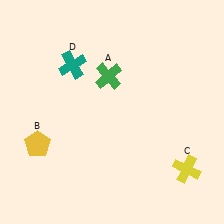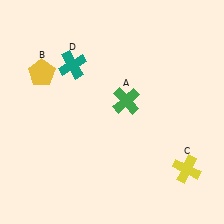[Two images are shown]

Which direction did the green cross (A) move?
The green cross (A) moved down.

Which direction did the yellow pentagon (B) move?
The yellow pentagon (B) moved up.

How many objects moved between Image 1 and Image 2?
2 objects moved between the two images.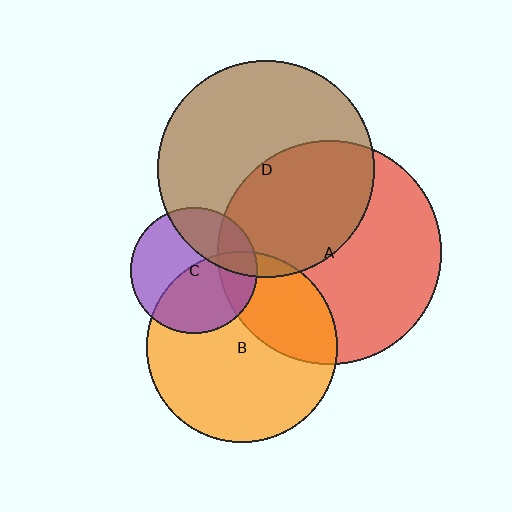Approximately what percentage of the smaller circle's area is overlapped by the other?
Approximately 5%.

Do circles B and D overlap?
Yes.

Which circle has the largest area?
Circle A (red).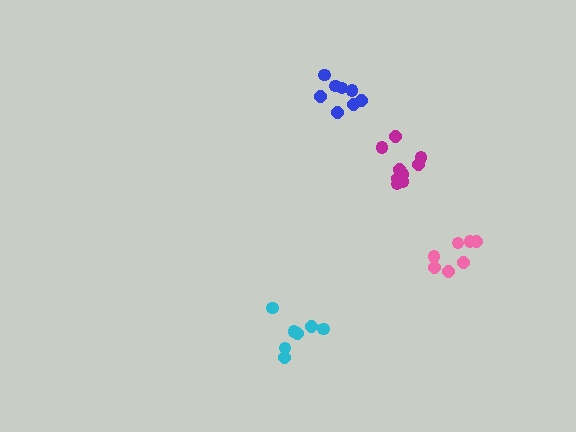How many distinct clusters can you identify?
There are 4 distinct clusters.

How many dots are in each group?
Group 1: 7 dots, Group 2: 7 dots, Group 3: 8 dots, Group 4: 9 dots (31 total).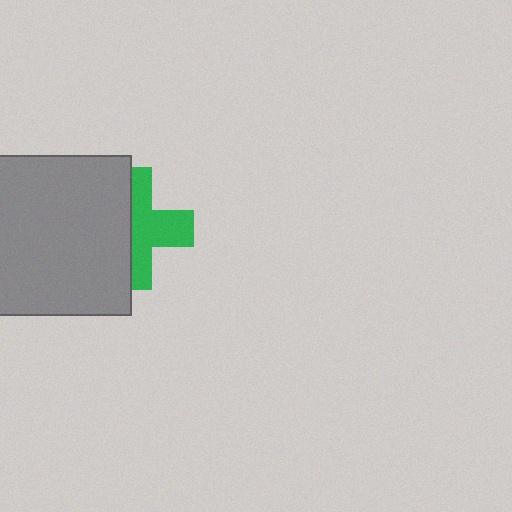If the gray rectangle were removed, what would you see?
You would see the complete green cross.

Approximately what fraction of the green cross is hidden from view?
Roughly 48% of the green cross is hidden behind the gray rectangle.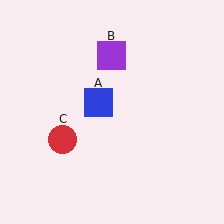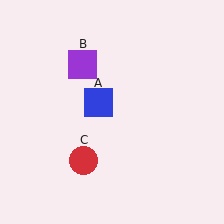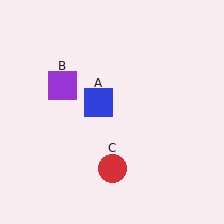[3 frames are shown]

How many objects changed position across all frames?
2 objects changed position: purple square (object B), red circle (object C).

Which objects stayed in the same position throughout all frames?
Blue square (object A) remained stationary.